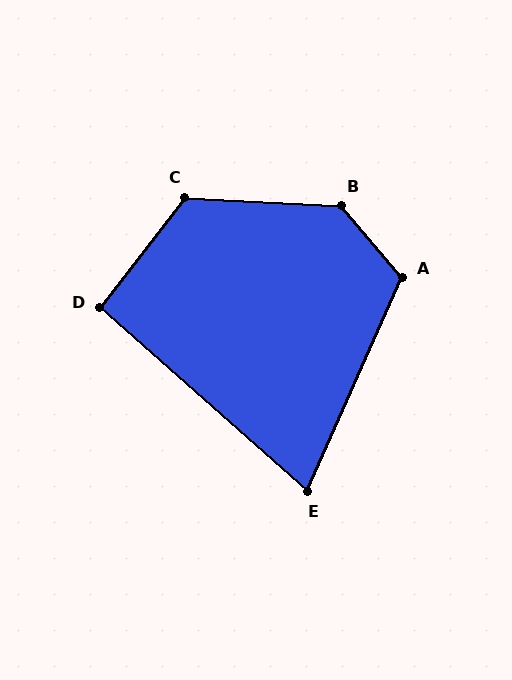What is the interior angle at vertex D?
Approximately 94 degrees (approximately right).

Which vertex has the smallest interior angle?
E, at approximately 73 degrees.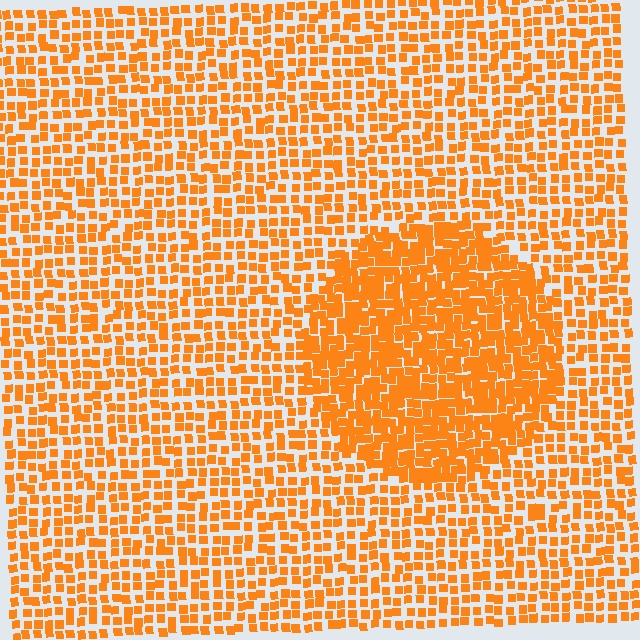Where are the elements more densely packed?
The elements are more densely packed inside the circle boundary.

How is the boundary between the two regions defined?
The boundary is defined by a change in element density (approximately 1.8x ratio). All elements are the same color, size, and shape.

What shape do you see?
I see a circle.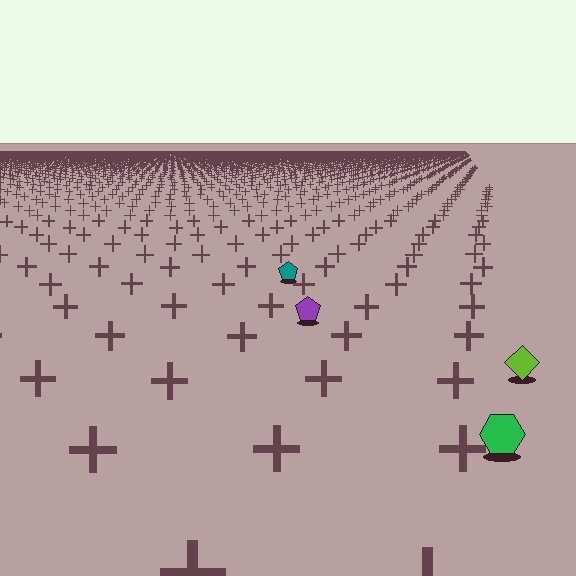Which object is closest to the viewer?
The green hexagon is closest. The texture marks near it are larger and more spread out.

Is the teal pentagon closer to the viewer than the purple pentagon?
No. The purple pentagon is closer — you can tell from the texture gradient: the ground texture is coarser near it.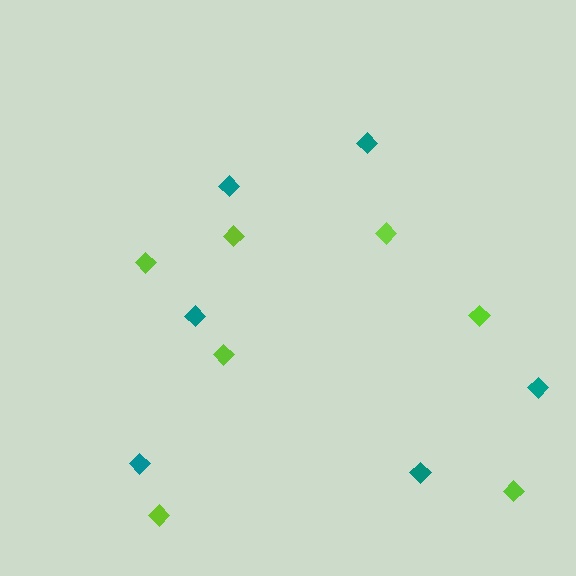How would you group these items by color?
There are 2 groups: one group of teal diamonds (6) and one group of lime diamonds (7).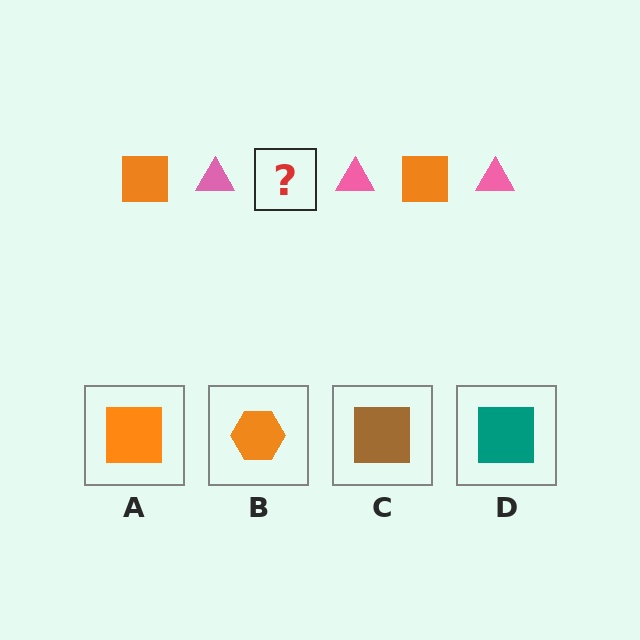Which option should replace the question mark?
Option A.